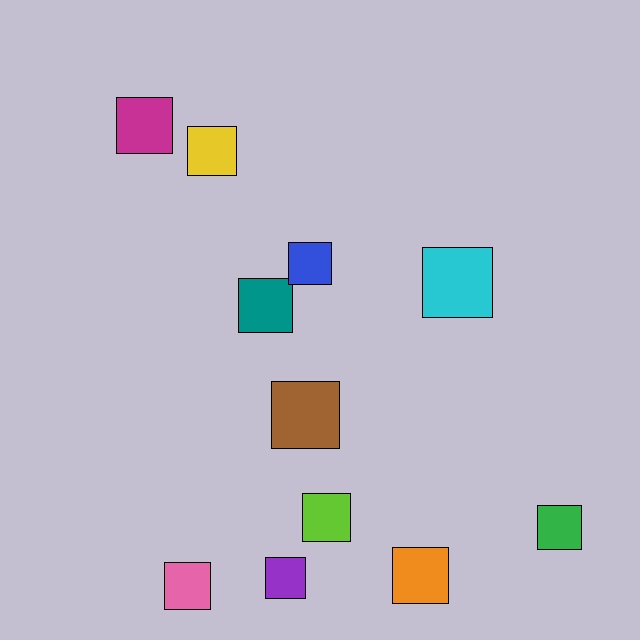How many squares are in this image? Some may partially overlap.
There are 11 squares.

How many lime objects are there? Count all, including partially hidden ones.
There is 1 lime object.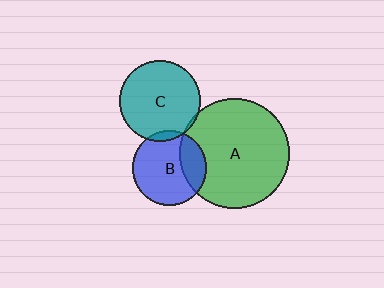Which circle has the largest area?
Circle A (green).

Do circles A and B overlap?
Yes.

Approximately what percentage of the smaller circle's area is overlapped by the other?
Approximately 25%.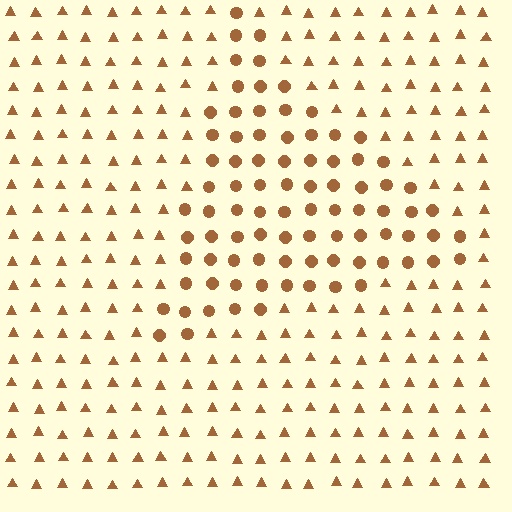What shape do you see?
I see a triangle.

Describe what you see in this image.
The image is filled with small brown elements arranged in a uniform grid. A triangle-shaped region contains circles, while the surrounding area contains triangles. The boundary is defined purely by the change in element shape.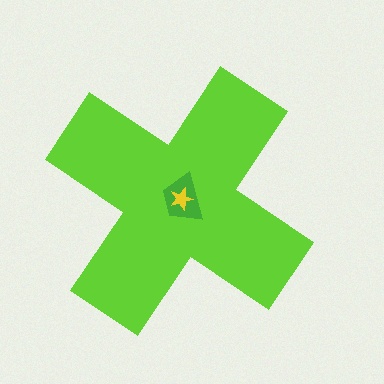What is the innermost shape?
The yellow star.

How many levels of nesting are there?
3.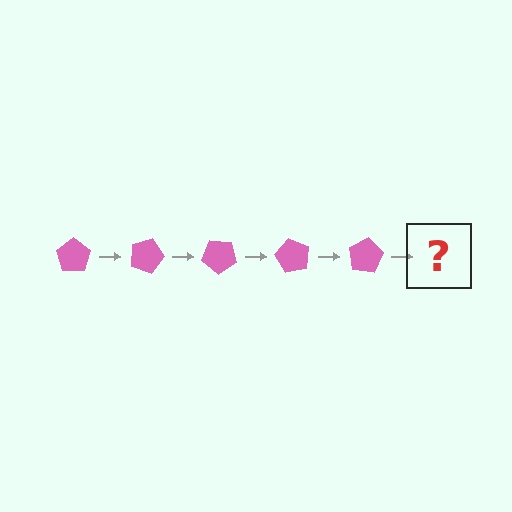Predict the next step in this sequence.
The next step is a pink pentagon rotated 100 degrees.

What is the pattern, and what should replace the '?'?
The pattern is that the pentagon rotates 20 degrees each step. The '?' should be a pink pentagon rotated 100 degrees.